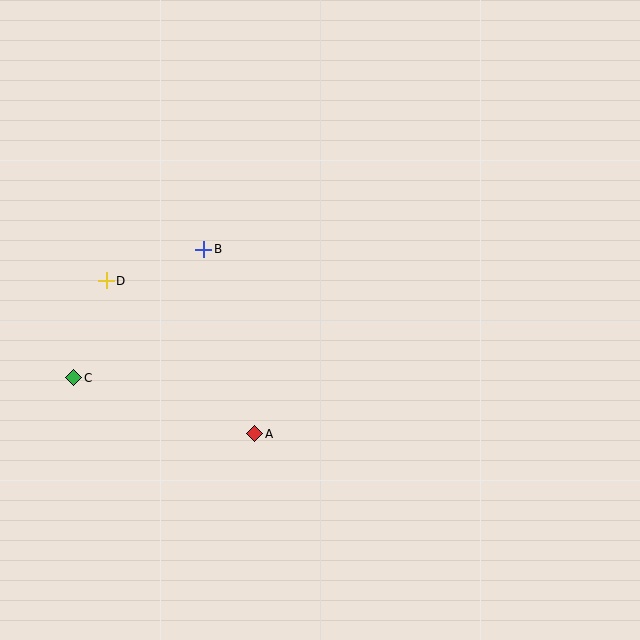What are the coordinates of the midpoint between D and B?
The midpoint between D and B is at (155, 265).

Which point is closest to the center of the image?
Point A at (255, 434) is closest to the center.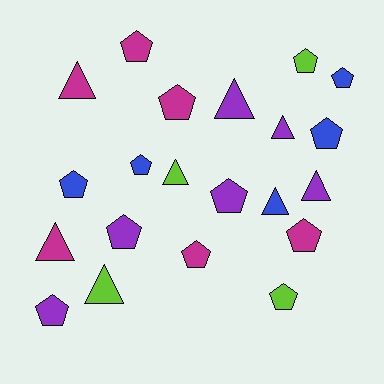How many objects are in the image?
There are 21 objects.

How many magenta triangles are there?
There are 2 magenta triangles.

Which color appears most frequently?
Magenta, with 6 objects.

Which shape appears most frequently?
Pentagon, with 13 objects.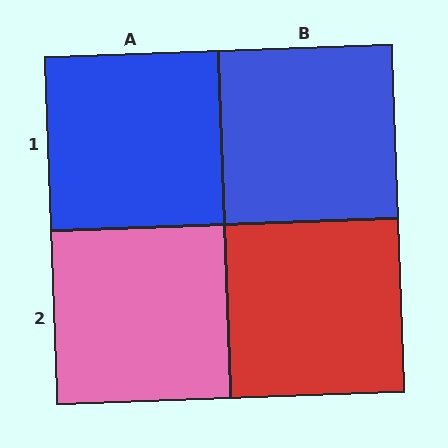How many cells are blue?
2 cells are blue.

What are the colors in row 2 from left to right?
Pink, red.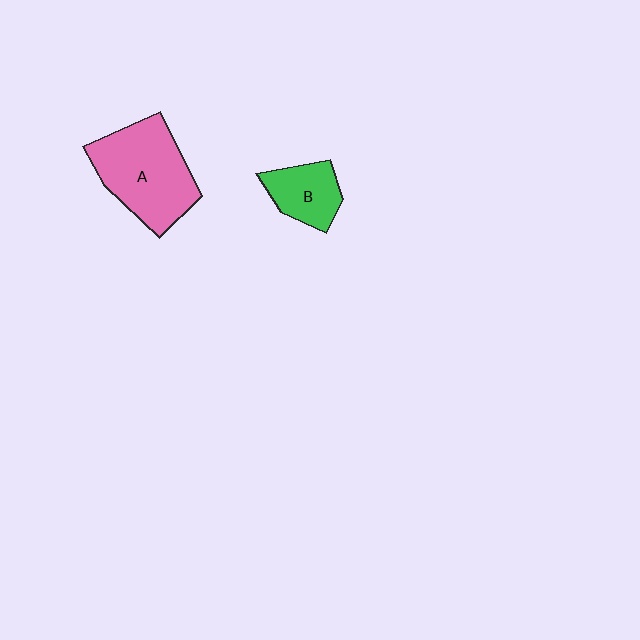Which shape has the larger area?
Shape A (pink).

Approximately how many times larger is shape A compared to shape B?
Approximately 2.1 times.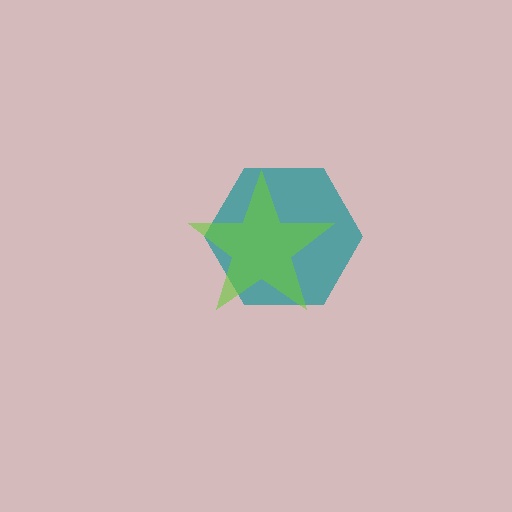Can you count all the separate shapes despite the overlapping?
Yes, there are 2 separate shapes.